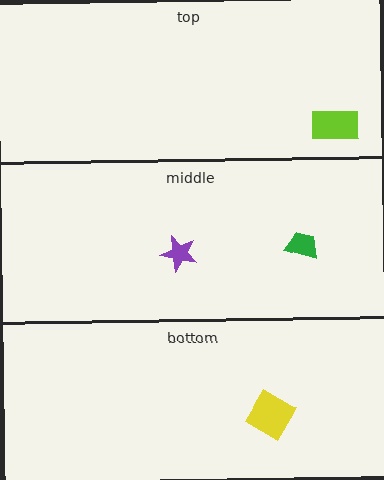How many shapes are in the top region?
1.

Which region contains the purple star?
The middle region.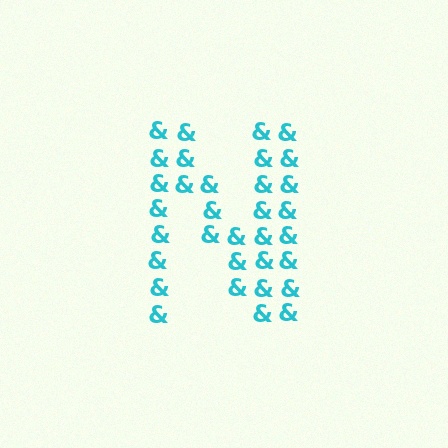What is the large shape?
The large shape is the letter N.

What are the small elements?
The small elements are ampersands.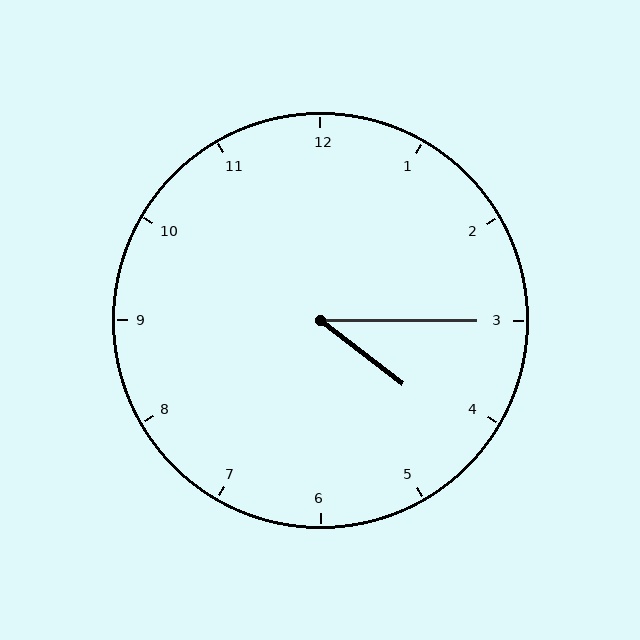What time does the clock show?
4:15.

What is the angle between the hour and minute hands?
Approximately 38 degrees.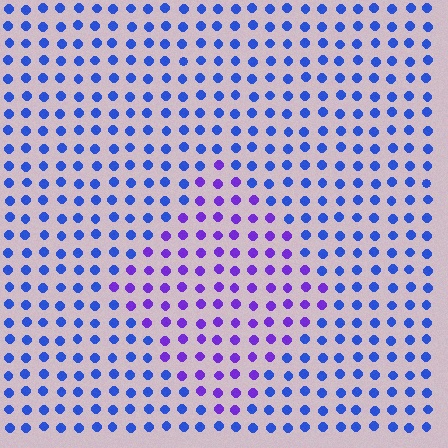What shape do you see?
I see a diamond.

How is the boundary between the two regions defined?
The boundary is defined purely by a slight shift in hue (about 40 degrees). Spacing, size, and orientation are identical on both sides.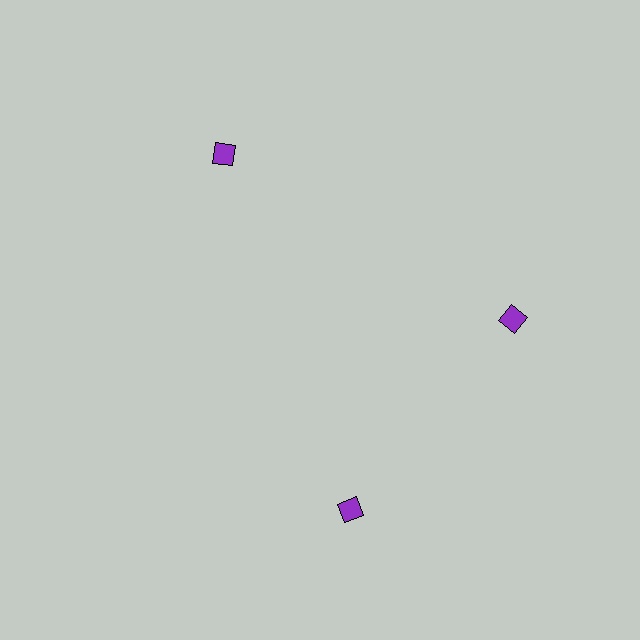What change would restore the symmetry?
The symmetry would be restored by rotating it back into even spacing with its neighbors so that all 3 diamonds sit at equal angles and equal distance from the center.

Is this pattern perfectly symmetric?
No. The 3 purple diamonds are arranged in a ring, but one element near the 7 o'clock position is rotated out of alignment along the ring, breaking the 3-fold rotational symmetry.